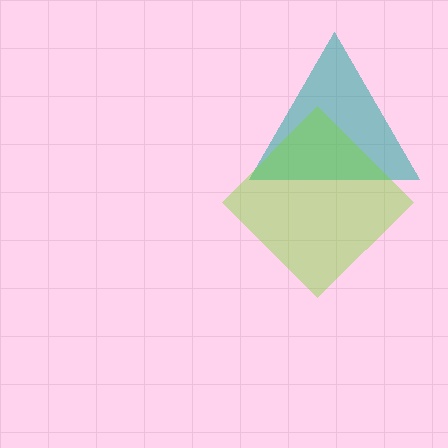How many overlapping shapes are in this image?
There are 2 overlapping shapes in the image.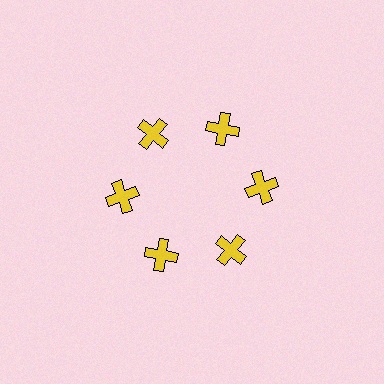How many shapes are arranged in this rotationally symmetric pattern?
There are 6 shapes, arranged in 6 groups of 1.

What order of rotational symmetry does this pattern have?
This pattern has 6-fold rotational symmetry.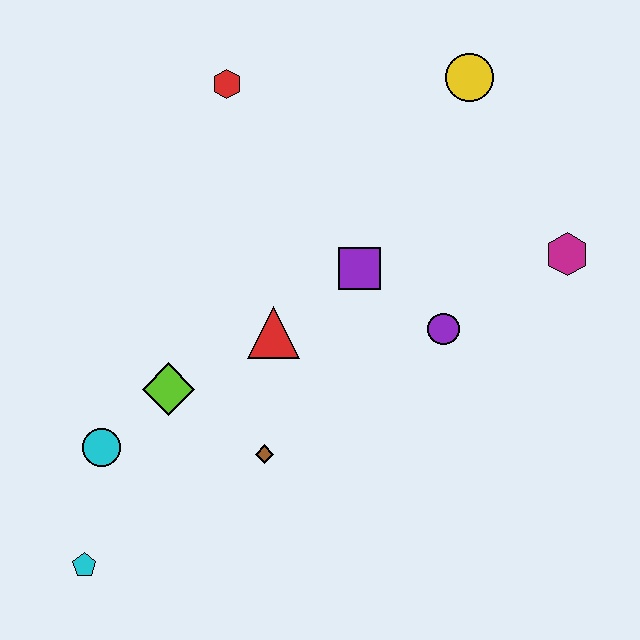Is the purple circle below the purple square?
Yes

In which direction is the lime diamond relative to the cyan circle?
The lime diamond is to the right of the cyan circle.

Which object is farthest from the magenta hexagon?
The cyan pentagon is farthest from the magenta hexagon.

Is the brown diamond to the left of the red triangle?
Yes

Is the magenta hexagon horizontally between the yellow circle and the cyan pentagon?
No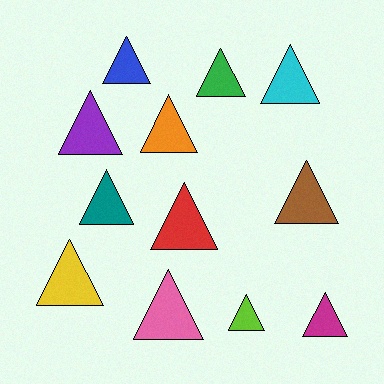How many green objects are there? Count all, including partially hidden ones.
There is 1 green object.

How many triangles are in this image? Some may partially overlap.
There are 12 triangles.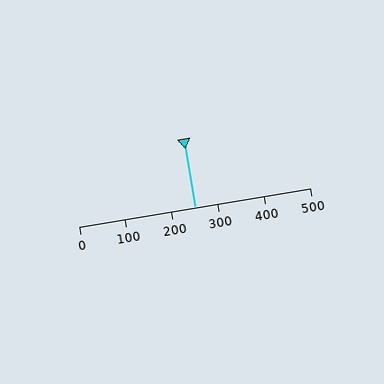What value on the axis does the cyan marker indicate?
The marker indicates approximately 250.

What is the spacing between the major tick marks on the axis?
The major ticks are spaced 100 apart.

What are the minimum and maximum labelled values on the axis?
The axis runs from 0 to 500.